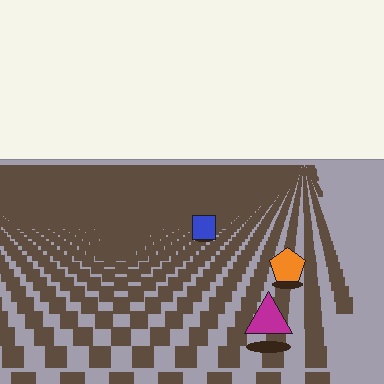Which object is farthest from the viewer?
The blue square is farthest from the viewer. It appears smaller and the ground texture around it is denser.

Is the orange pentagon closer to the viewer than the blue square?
Yes. The orange pentagon is closer — you can tell from the texture gradient: the ground texture is coarser near it.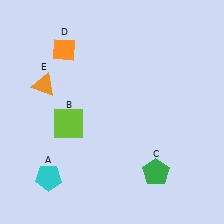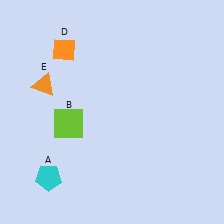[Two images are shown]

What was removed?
The green pentagon (C) was removed in Image 2.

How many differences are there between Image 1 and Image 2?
There is 1 difference between the two images.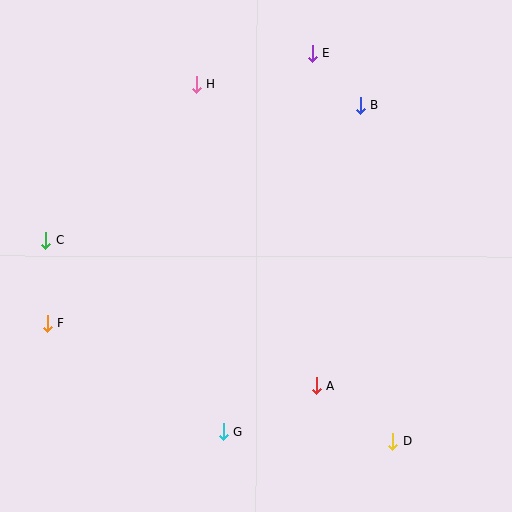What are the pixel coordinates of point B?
Point B is at (361, 105).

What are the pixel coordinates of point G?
Point G is at (223, 432).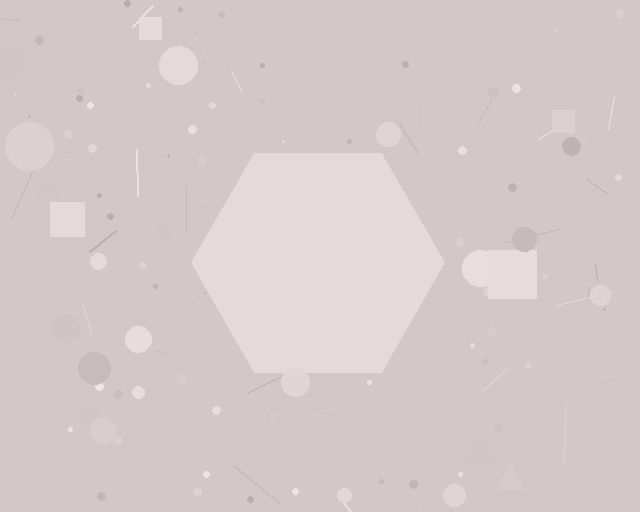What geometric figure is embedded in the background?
A hexagon is embedded in the background.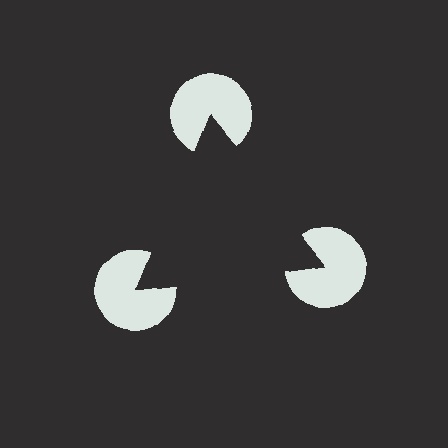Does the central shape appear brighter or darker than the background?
It typically appears slightly darker than the background, even though no actual brightness change is drawn.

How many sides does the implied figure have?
3 sides.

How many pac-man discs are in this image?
There are 3 — one at each vertex of the illusory triangle.